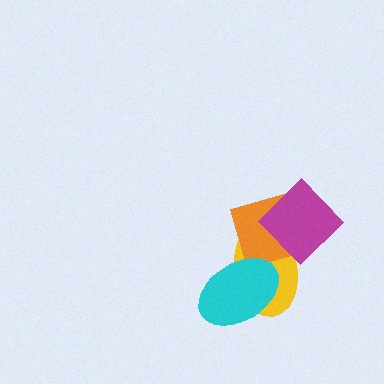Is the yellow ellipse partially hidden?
Yes, it is partially covered by another shape.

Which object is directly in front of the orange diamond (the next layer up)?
The magenta diamond is directly in front of the orange diamond.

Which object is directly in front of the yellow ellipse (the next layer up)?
The orange diamond is directly in front of the yellow ellipse.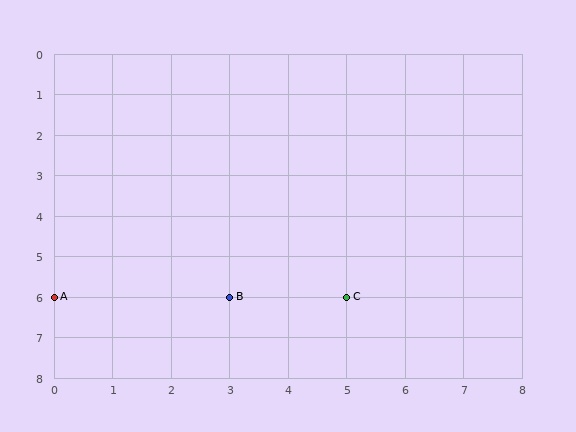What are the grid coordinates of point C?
Point C is at grid coordinates (5, 6).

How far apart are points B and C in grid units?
Points B and C are 2 columns apart.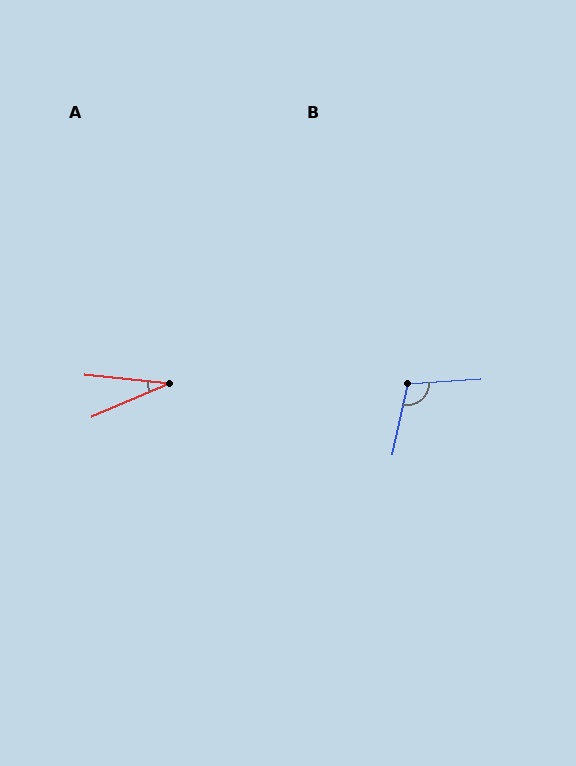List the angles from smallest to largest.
A (29°), B (106°).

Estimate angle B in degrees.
Approximately 106 degrees.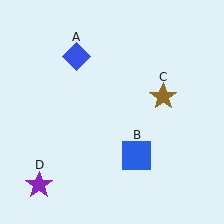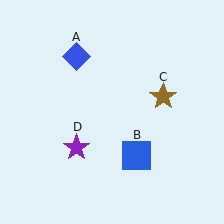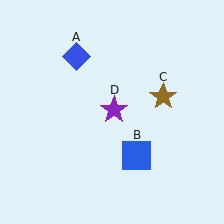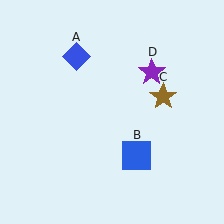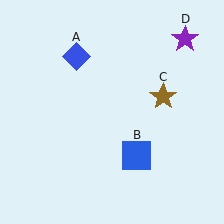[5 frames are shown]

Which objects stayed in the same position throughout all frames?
Blue diamond (object A) and blue square (object B) and brown star (object C) remained stationary.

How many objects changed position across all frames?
1 object changed position: purple star (object D).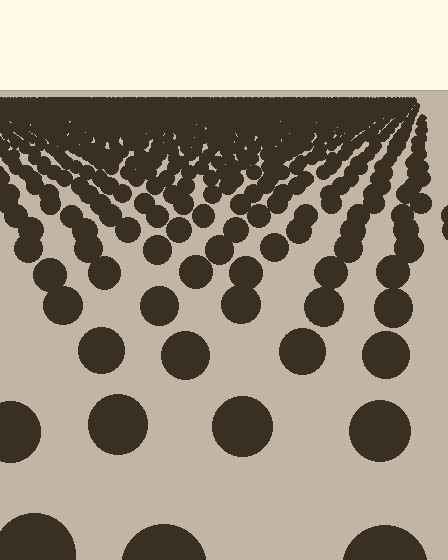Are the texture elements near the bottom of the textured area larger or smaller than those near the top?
Larger. Near the bottom, elements are closer to the viewer and appear at a bigger on-screen size.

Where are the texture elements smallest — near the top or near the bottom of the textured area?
Near the top.